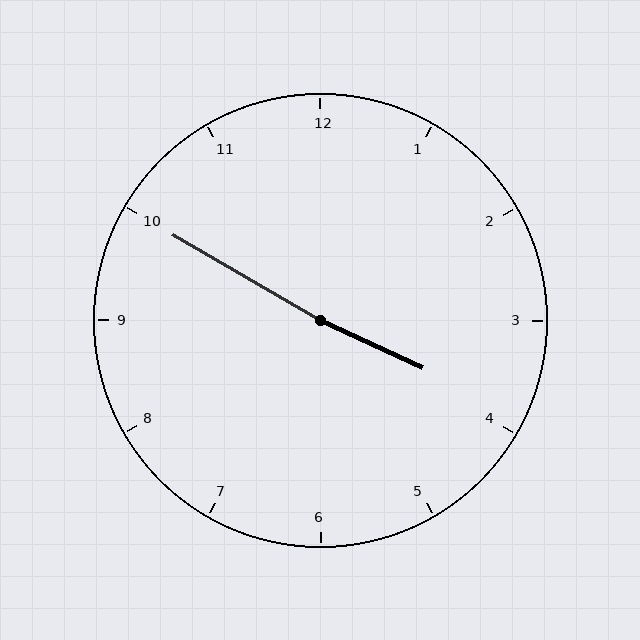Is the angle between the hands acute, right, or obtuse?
It is obtuse.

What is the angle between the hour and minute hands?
Approximately 175 degrees.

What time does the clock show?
3:50.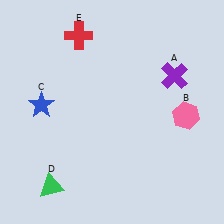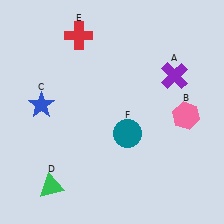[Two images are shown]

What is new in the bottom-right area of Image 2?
A teal circle (F) was added in the bottom-right area of Image 2.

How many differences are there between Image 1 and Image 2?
There is 1 difference between the two images.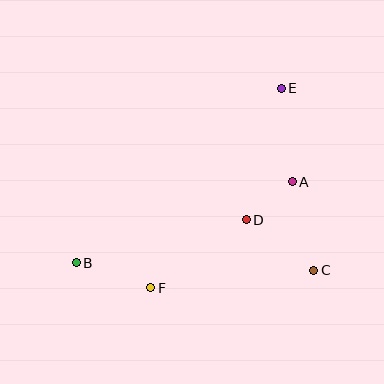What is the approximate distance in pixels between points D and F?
The distance between D and F is approximately 117 pixels.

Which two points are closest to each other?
Points A and D are closest to each other.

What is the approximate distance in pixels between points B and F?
The distance between B and F is approximately 79 pixels.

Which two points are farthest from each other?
Points B and E are farthest from each other.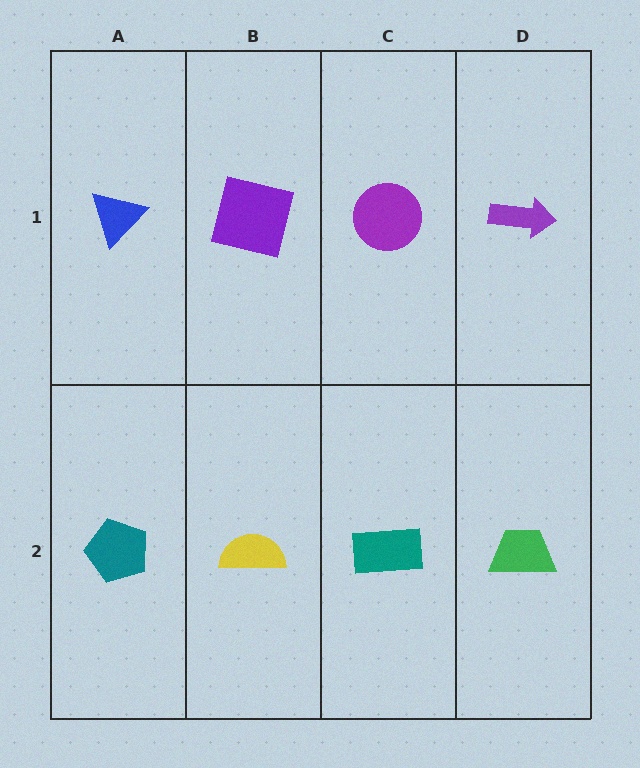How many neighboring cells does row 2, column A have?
2.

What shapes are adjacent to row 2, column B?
A purple square (row 1, column B), a teal pentagon (row 2, column A), a teal rectangle (row 2, column C).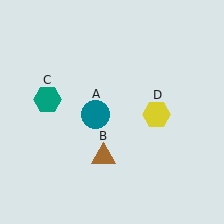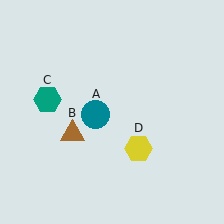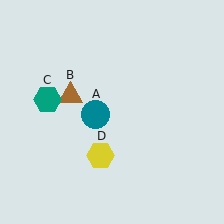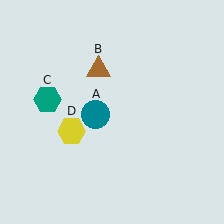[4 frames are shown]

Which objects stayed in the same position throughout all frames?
Teal circle (object A) and teal hexagon (object C) remained stationary.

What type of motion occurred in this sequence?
The brown triangle (object B), yellow hexagon (object D) rotated clockwise around the center of the scene.